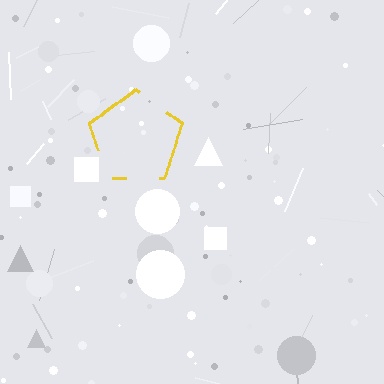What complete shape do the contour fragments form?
The contour fragments form a pentagon.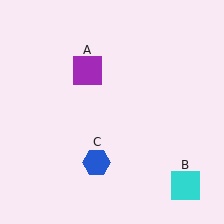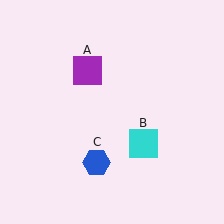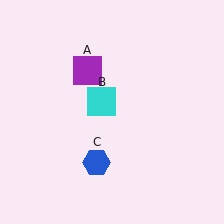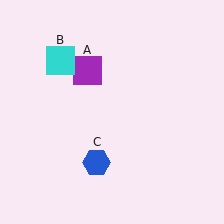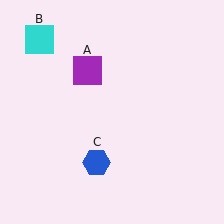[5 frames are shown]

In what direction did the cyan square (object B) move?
The cyan square (object B) moved up and to the left.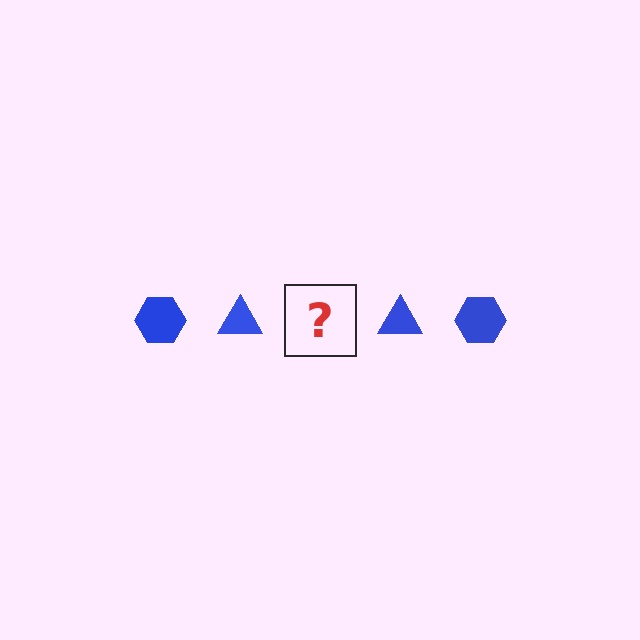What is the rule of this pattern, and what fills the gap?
The rule is that the pattern cycles through hexagon, triangle shapes in blue. The gap should be filled with a blue hexagon.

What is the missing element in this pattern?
The missing element is a blue hexagon.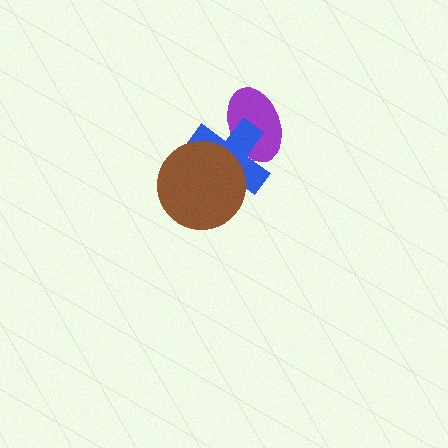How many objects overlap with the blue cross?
2 objects overlap with the blue cross.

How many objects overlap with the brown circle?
1 object overlaps with the brown circle.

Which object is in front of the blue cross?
The brown circle is in front of the blue cross.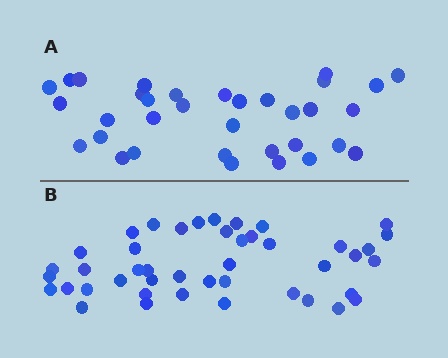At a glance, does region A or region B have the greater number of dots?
Region B (the bottom region) has more dots.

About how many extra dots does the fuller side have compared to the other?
Region B has roughly 10 or so more dots than region A.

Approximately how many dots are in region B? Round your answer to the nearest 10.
About 40 dots. (The exact count is 44, which rounds to 40.)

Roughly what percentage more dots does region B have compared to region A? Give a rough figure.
About 30% more.